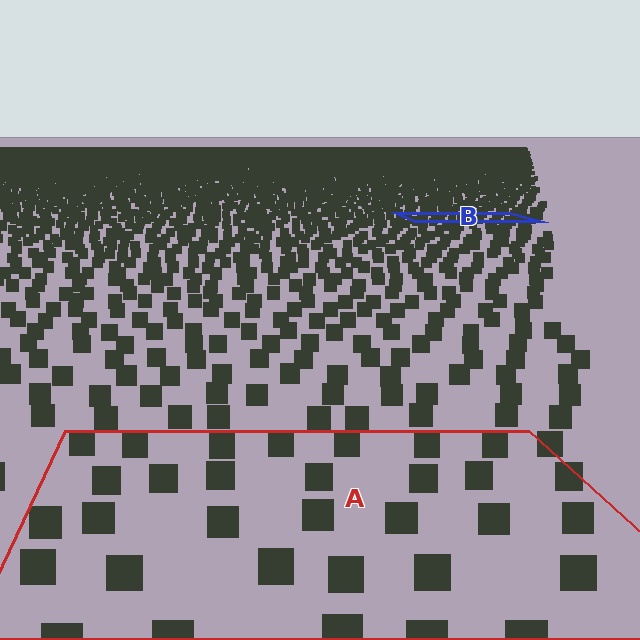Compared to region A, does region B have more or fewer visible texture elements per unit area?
Region B has more texture elements per unit area — they are packed more densely because it is farther away.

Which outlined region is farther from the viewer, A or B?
Region B is farther from the viewer — the texture elements inside it appear smaller and more densely packed.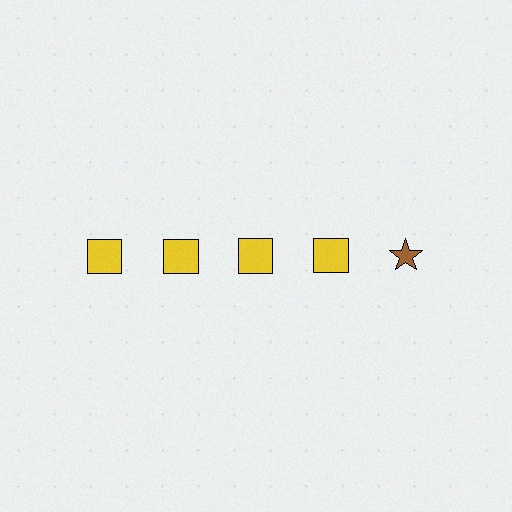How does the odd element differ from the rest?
It differs in both color (brown instead of yellow) and shape (star instead of square).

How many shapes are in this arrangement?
There are 5 shapes arranged in a grid pattern.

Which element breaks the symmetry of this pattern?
The brown star in the top row, rightmost column breaks the symmetry. All other shapes are yellow squares.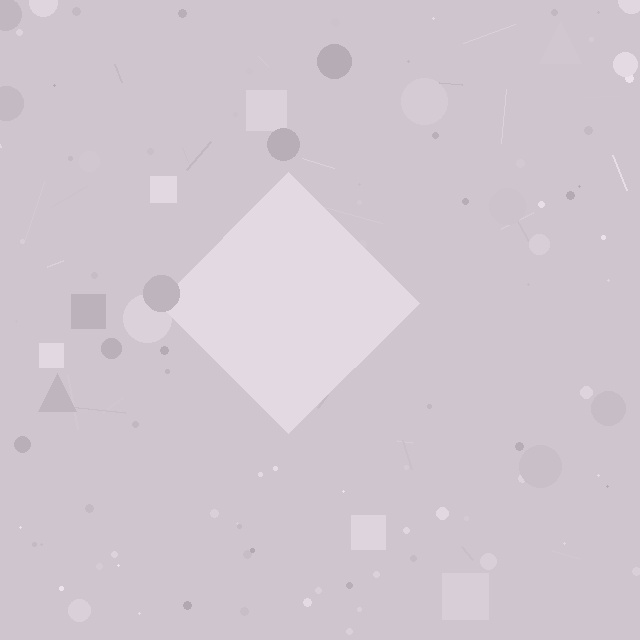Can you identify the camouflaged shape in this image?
The camouflaged shape is a diamond.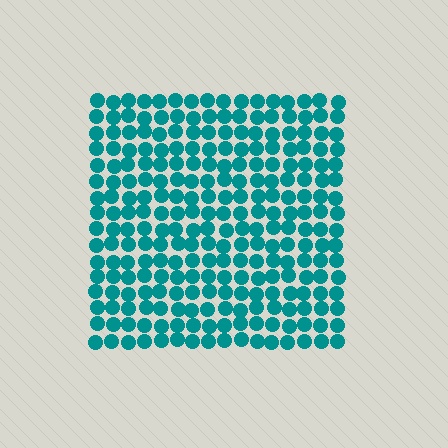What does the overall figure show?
The overall figure shows a square.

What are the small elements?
The small elements are circles.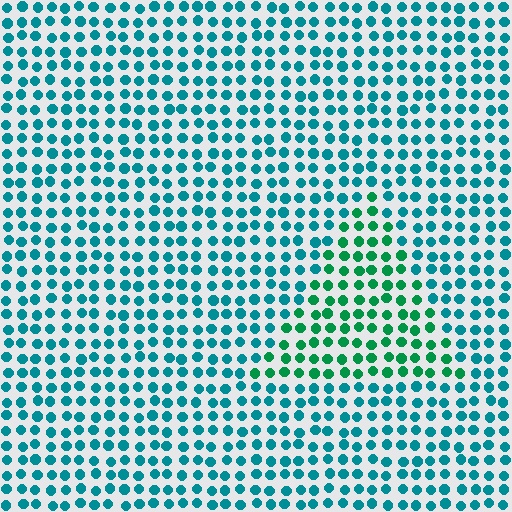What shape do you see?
I see a triangle.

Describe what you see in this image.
The image is filled with small teal elements in a uniform arrangement. A triangle-shaped region is visible where the elements are tinted to a slightly different hue, forming a subtle color boundary.